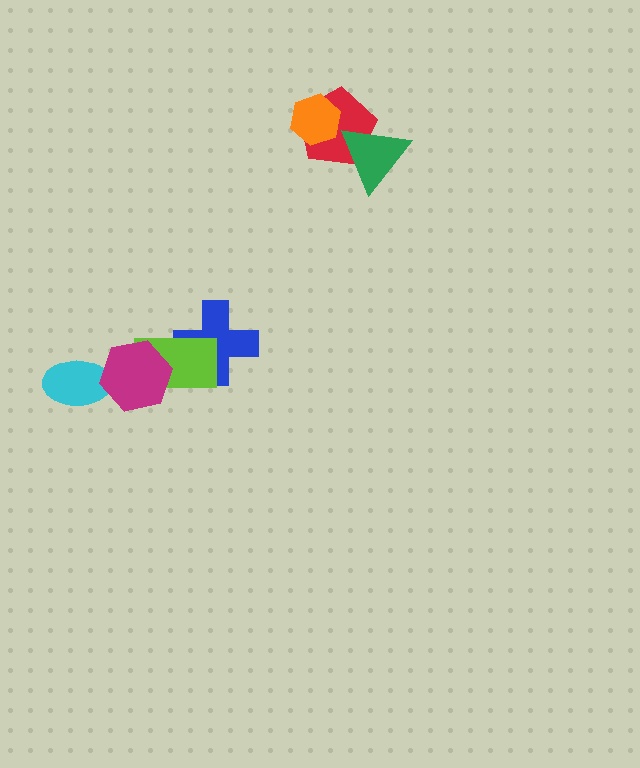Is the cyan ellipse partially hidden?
Yes, it is partially covered by another shape.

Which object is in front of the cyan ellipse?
The magenta hexagon is in front of the cyan ellipse.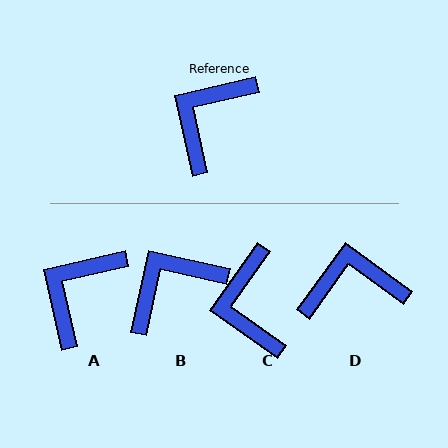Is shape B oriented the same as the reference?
No, it is off by about 25 degrees.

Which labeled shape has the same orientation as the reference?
A.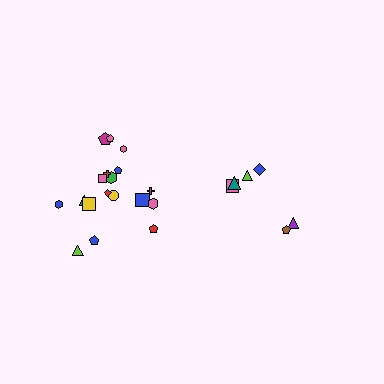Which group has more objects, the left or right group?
The left group.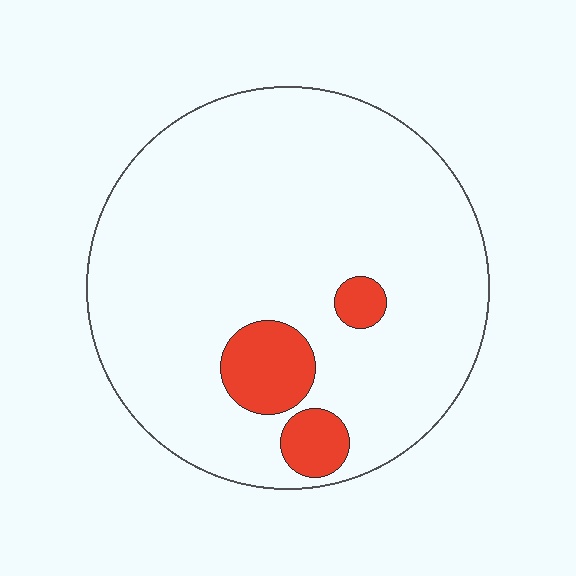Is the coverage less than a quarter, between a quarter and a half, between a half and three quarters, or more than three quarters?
Less than a quarter.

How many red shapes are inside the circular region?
3.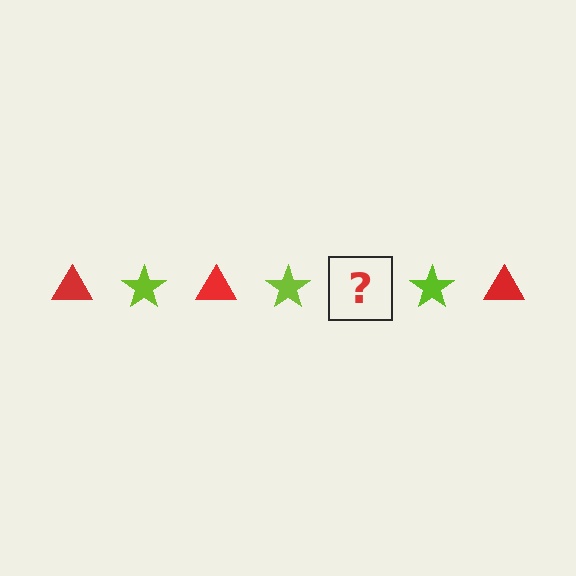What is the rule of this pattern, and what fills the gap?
The rule is that the pattern alternates between red triangle and lime star. The gap should be filled with a red triangle.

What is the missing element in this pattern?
The missing element is a red triangle.